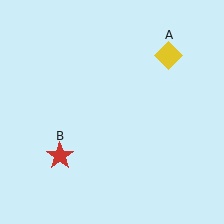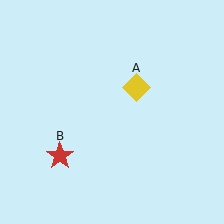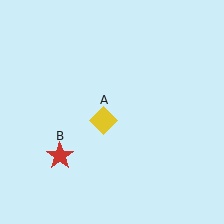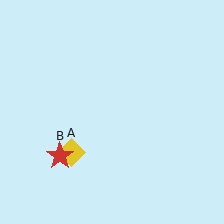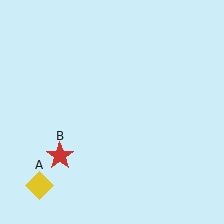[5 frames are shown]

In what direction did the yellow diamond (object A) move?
The yellow diamond (object A) moved down and to the left.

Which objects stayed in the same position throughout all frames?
Red star (object B) remained stationary.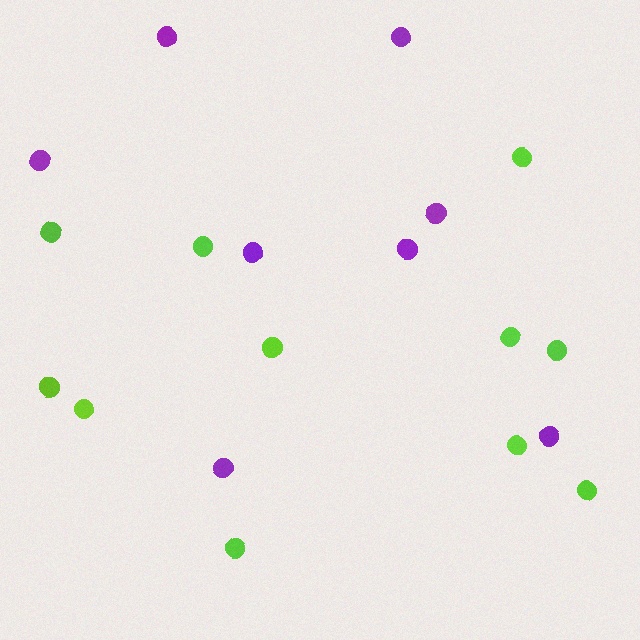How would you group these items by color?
There are 2 groups: one group of lime circles (11) and one group of purple circles (8).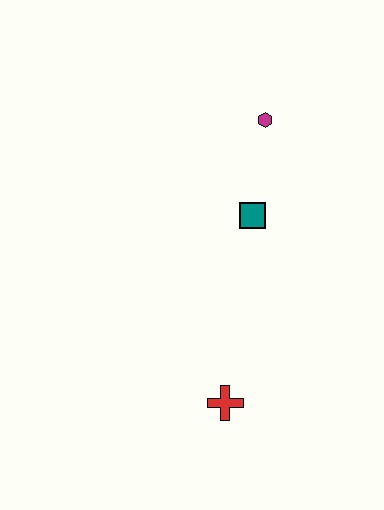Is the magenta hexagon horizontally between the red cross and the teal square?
No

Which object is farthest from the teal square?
The red cross is farthest from the teal square.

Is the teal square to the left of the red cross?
No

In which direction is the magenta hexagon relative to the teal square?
The magenta hexagon is above the teal square.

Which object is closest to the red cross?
The teal square is closest to the red cross.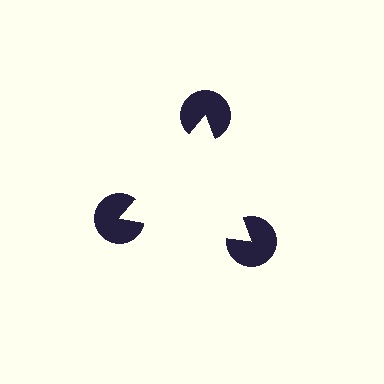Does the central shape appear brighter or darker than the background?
It typically appears slightly brighter than the background, even though no actual brightness change is drawn.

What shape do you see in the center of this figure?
An illusory triangle — its edges are inferred from the aligned wedge cuts in the pac-man discs, not physically drawn.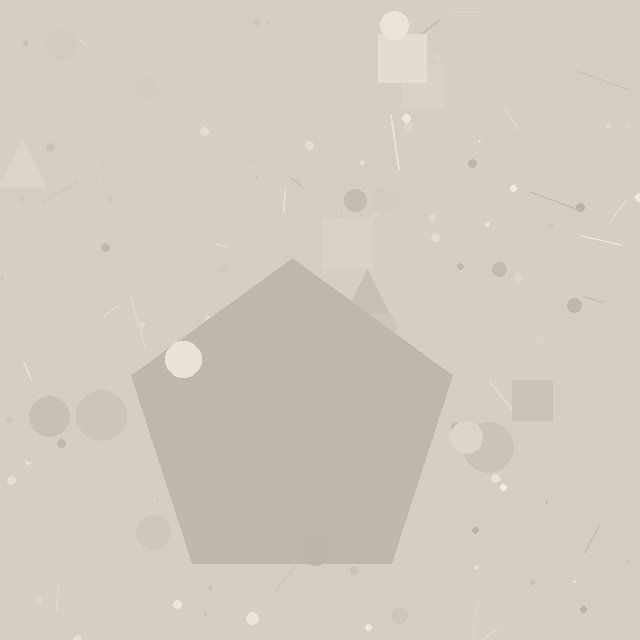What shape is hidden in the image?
A pentagon is hidden in the image.